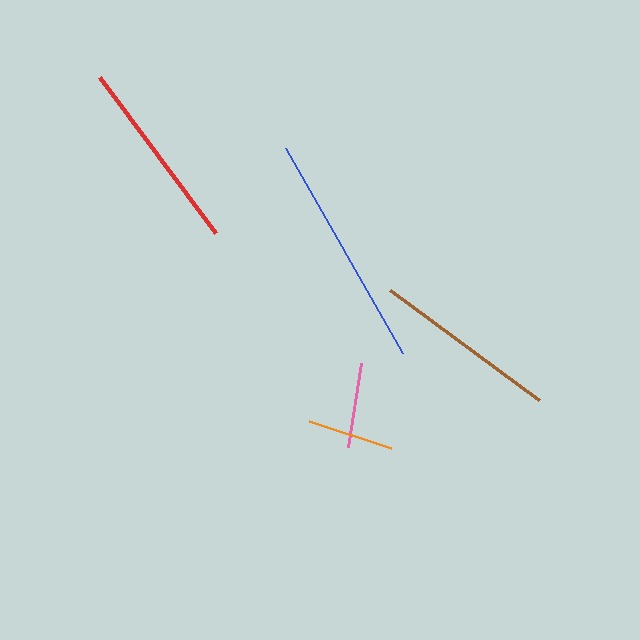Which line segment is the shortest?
The pink line is the shortest at approximately 85 pixels.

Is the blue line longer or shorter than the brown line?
The blue line is longer than the brown line.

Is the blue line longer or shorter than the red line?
The blue line is longer than the red line.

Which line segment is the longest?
The blue line is the longest at approximately 236 pixels.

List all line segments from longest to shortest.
From longest to shortest: blue, red, brown, orange, pink.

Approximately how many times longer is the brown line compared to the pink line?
The brown line is approximately 2.2 times the length of the pink line.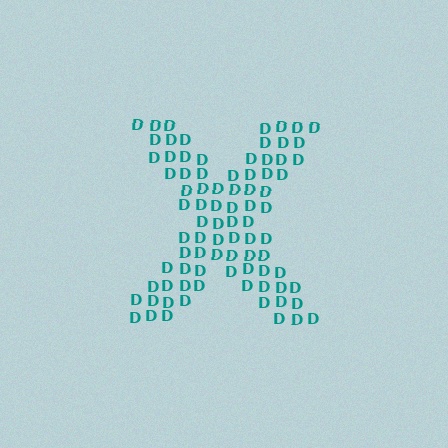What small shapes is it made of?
It is made of small letter D's.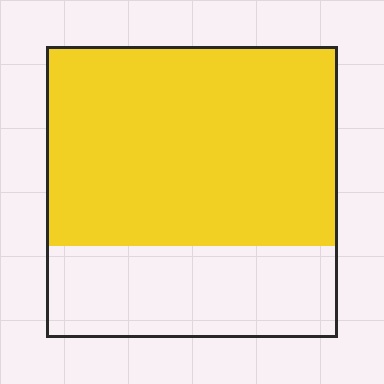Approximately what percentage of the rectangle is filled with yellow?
Approximately 70%.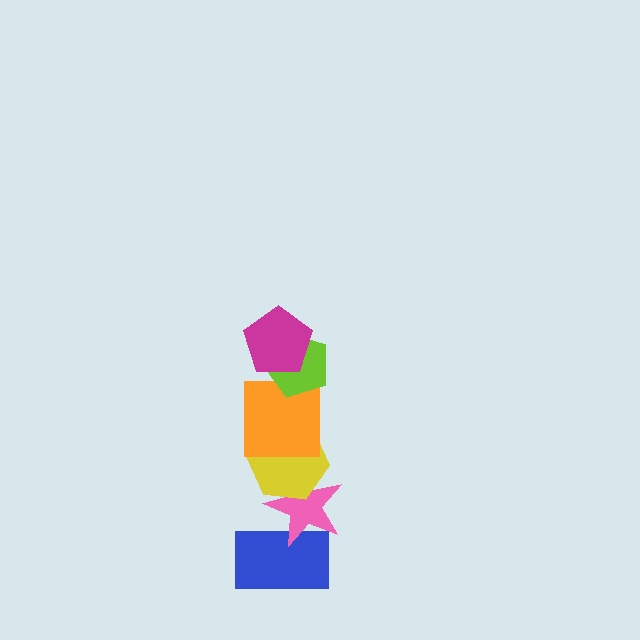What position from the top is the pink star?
The pink star is 5th from the top.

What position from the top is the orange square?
The orange square is 3rd from the top.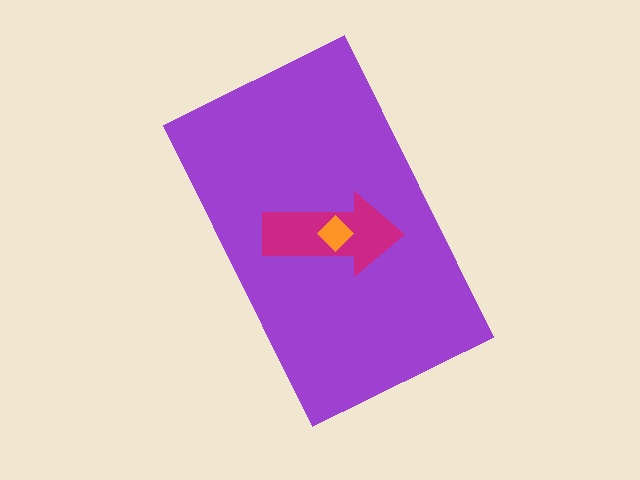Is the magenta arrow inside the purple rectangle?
Yes.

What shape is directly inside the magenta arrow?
The orange diamond.